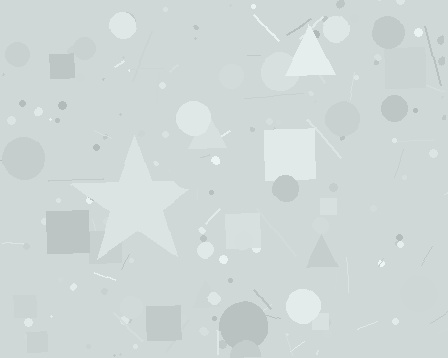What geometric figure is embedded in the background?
A star is embedded in the background.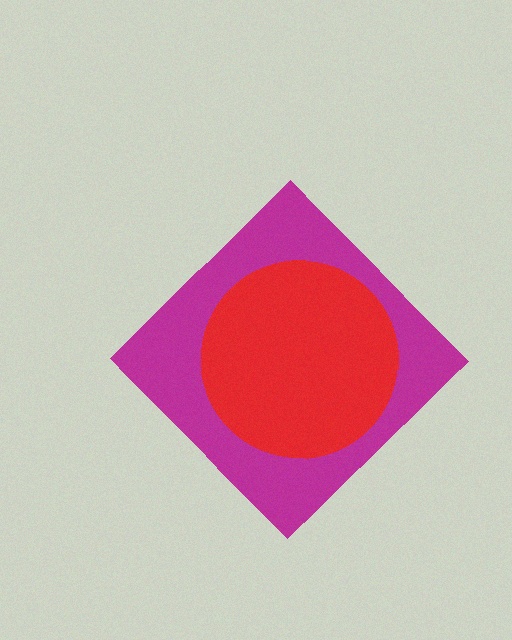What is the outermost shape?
The magenta diamond.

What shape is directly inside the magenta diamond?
The red circle.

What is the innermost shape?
The red circle.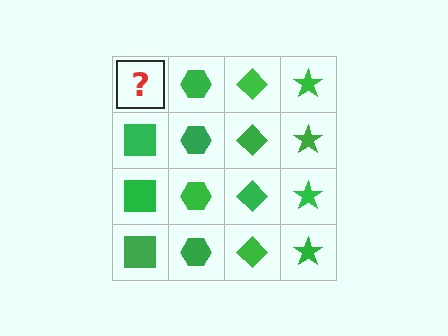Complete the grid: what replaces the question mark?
The question mark should be replaced with a green square.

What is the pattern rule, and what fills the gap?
The rule is that each column has a consistent shape. The gap should be filled with a green square.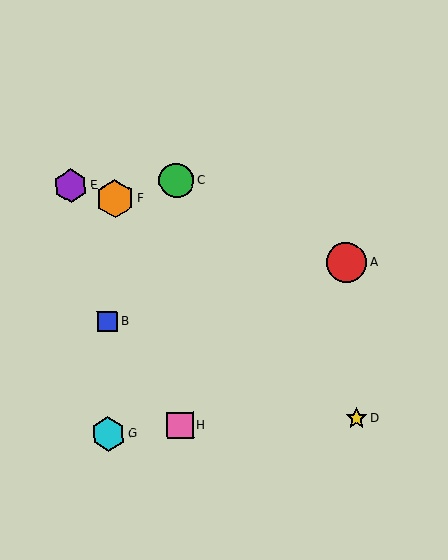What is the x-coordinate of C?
Object C is at x≈176.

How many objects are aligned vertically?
2 objects (C, H) are aligned vertically.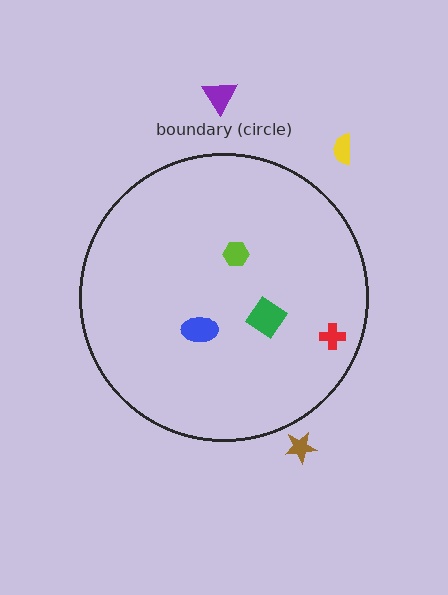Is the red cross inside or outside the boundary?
Inside.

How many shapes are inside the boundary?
4 inside, 3 outside.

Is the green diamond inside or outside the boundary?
Inside.